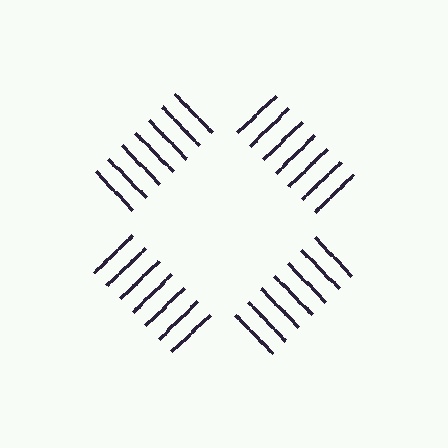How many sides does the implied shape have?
4 sides — the line-ends trace a square.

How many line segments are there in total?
28 — 7 along each of the 4 edges.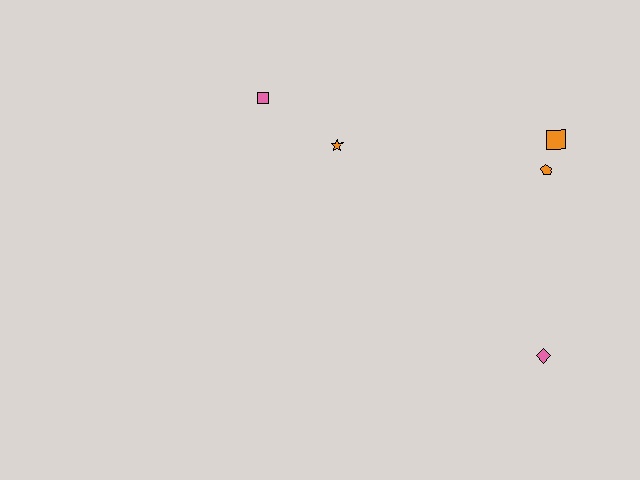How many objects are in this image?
There are 5 objects.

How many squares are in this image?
There are 2 squares.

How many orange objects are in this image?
There are 3 orange objects.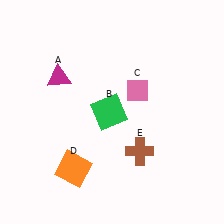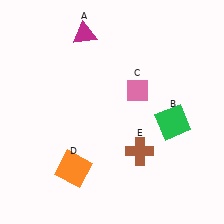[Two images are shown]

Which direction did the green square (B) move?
The green square (B) moved right.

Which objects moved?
The objects that moved are: the magenta triangle (A), the green square (B).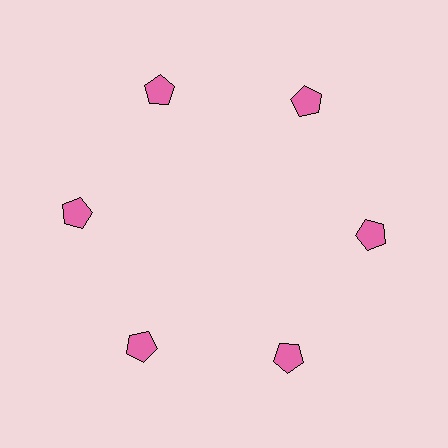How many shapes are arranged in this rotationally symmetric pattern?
There are 6 shapes, arranged in 6 groups of 1.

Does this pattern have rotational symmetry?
Yes, this pattern has 6-fold rotational symmetry. It looks the same after rotating 60 degrees around the center.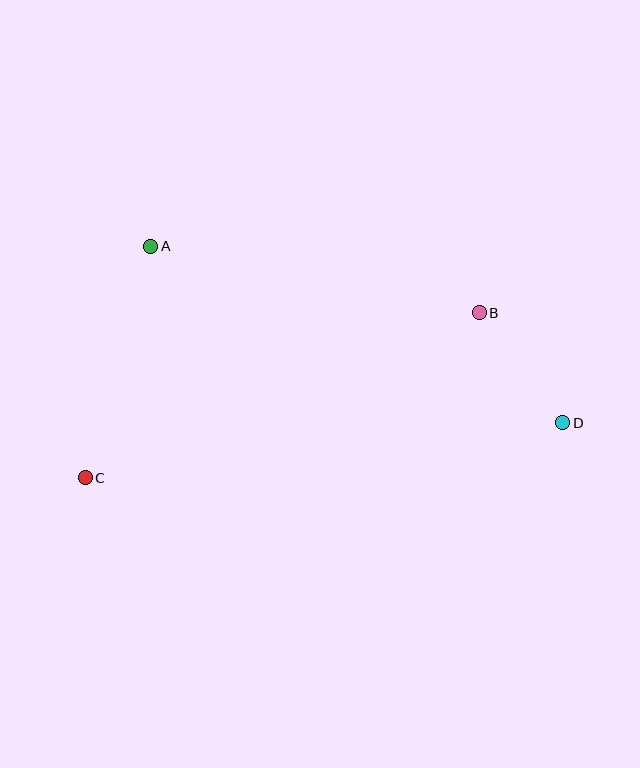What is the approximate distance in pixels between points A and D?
The distance between A and D is approximately 448 pixels.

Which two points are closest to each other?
Points B and D are closest to each other.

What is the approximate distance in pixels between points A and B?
The distance between A and B is approximately 335 pixels.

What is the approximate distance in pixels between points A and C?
The distance between A and C is approximately 240 pixels.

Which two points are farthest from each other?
Points C and D are farthest from each other.